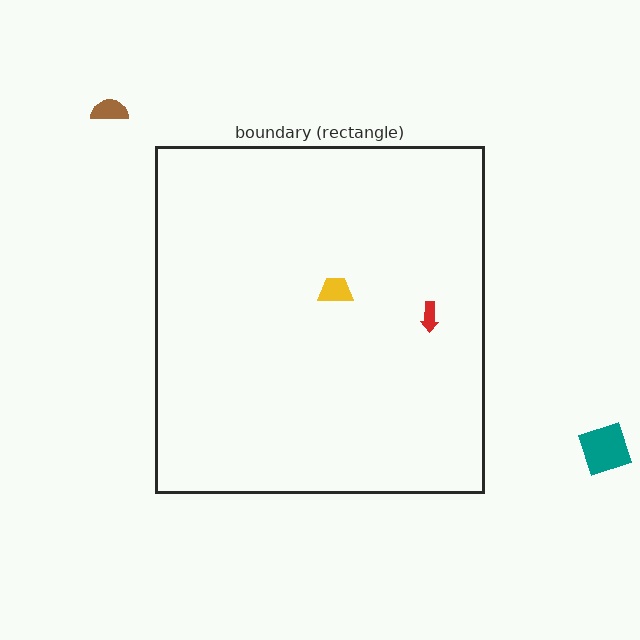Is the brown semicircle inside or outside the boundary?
Outside.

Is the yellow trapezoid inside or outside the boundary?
Inside.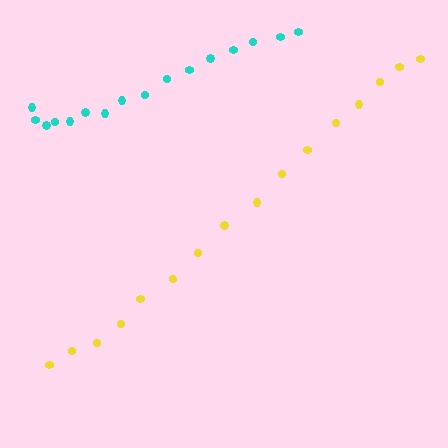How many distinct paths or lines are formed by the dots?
There are 2 distinct paths.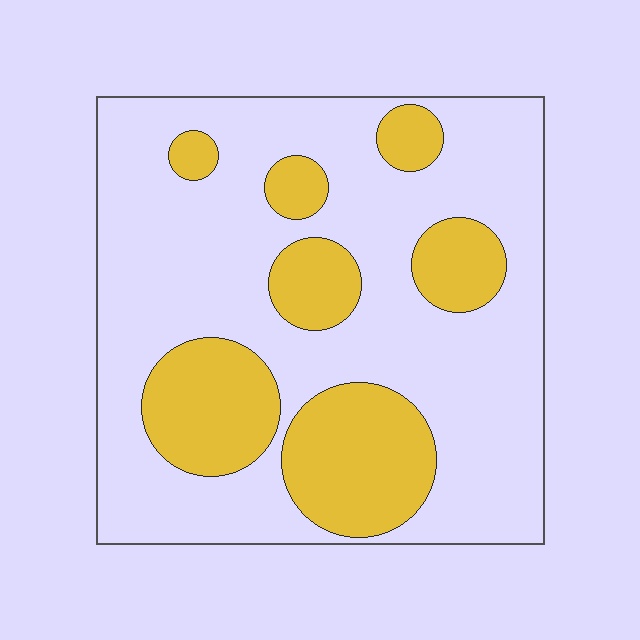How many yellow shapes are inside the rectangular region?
7.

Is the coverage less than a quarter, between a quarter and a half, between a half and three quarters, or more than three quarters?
Between a quarter and a half.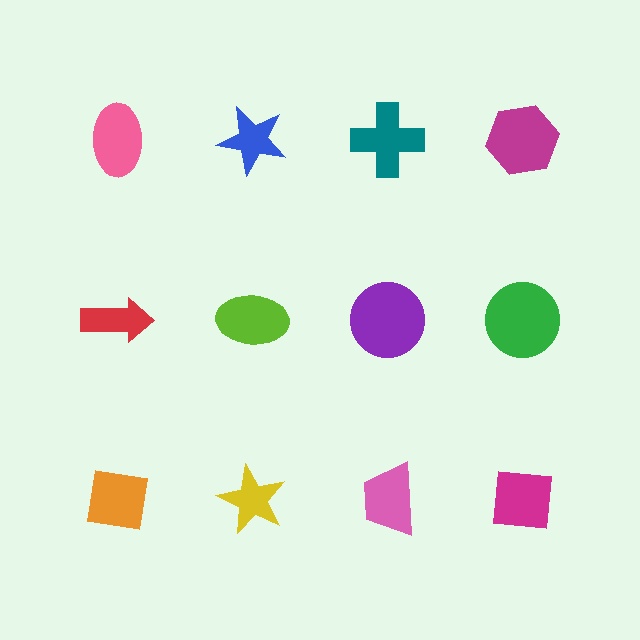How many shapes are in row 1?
4 shapes.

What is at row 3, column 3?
A pink trapezoid.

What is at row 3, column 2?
A yellow star.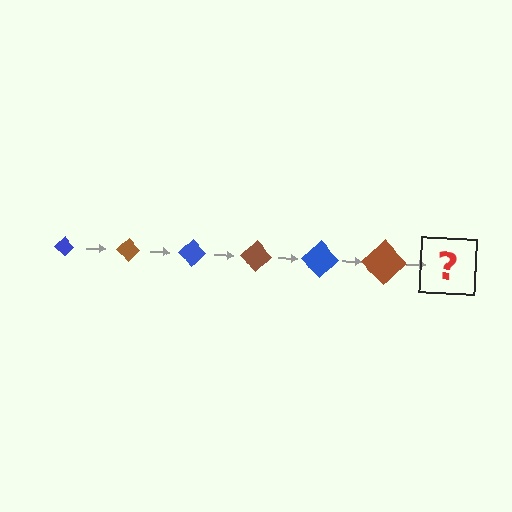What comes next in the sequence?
The next element should be a blue diamond, larger than the previous one.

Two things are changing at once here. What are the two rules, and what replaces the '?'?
The two rules are that the diamond grows larger each step and the color cycles through blue and brown. The '?' should be a blue diamond, larger than the previous one.